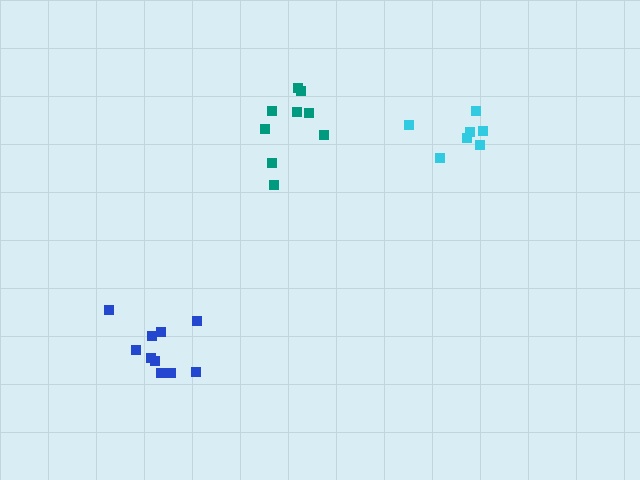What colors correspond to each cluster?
The clusters are colored: cyan, teal, blue.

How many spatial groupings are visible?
There are 3 spatial groupings.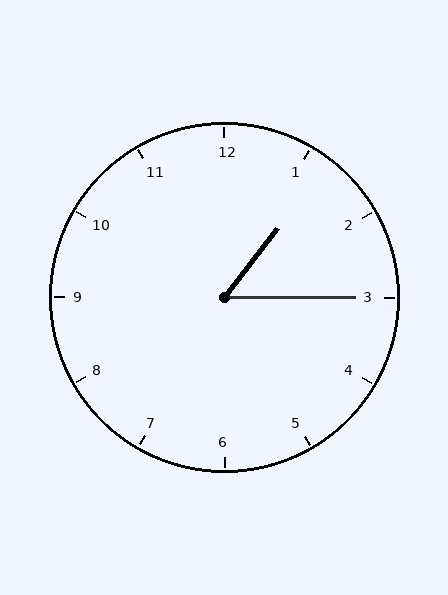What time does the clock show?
1:15.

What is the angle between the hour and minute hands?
Approximately 52 degrees.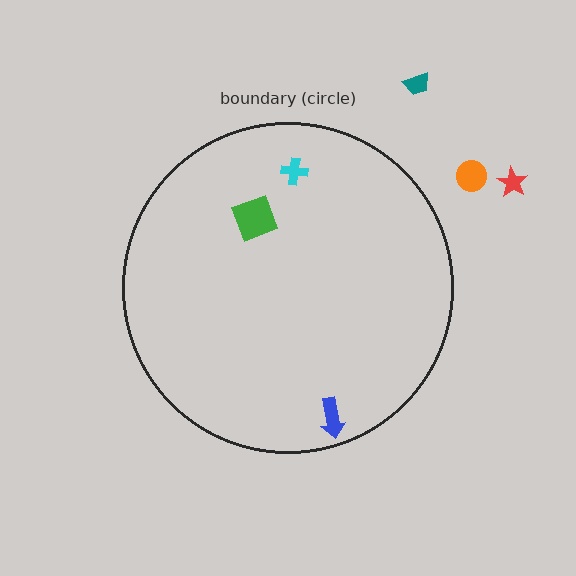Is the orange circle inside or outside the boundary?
Outside.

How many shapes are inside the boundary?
3 inside, 3 outside.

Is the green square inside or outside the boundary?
Inside.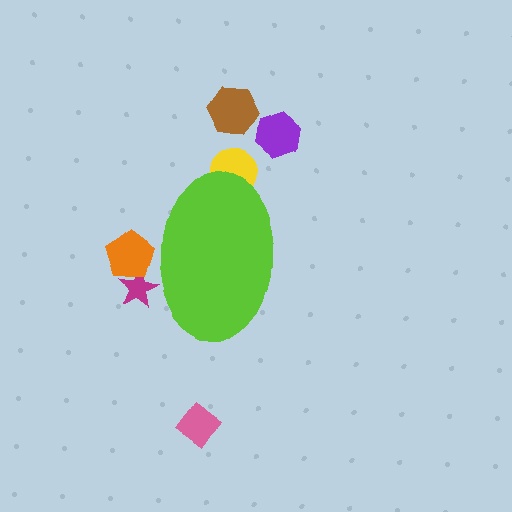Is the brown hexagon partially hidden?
No, the brown hexagon is fully visible.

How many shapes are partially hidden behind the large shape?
3 shapes are partially hidden.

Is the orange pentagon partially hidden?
Yes, the orange pentagon is partially hidden behind the lime ellipse.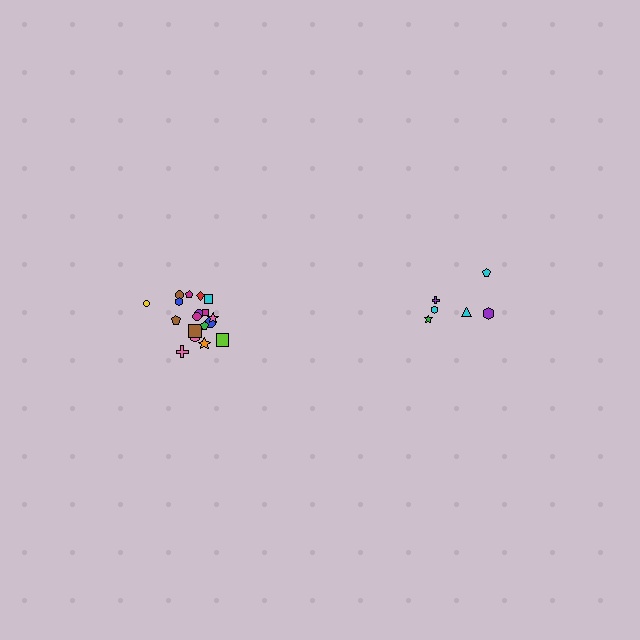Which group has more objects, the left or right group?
The left group.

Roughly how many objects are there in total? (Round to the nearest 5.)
Roughly 25 objects in total.